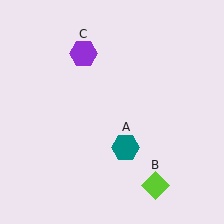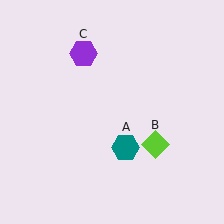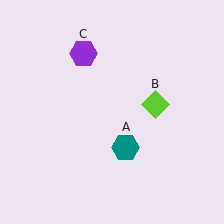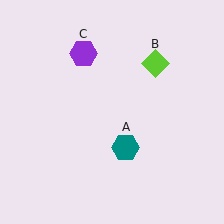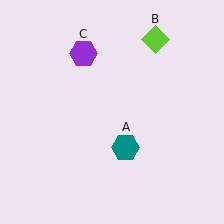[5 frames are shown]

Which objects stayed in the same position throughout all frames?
Teal hexagon (object A) and purple hexagon (object C) remained stationary.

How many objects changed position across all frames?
1 object changed position: lime diamond (object B).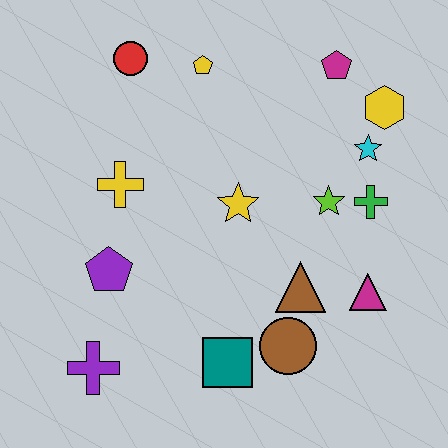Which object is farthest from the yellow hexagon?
The purple cross is farthest from the yellow hexagon.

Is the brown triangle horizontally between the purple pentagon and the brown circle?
No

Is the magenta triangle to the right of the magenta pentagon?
Yes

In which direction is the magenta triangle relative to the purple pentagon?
The magenta triangle is to the right of the purple pentagon.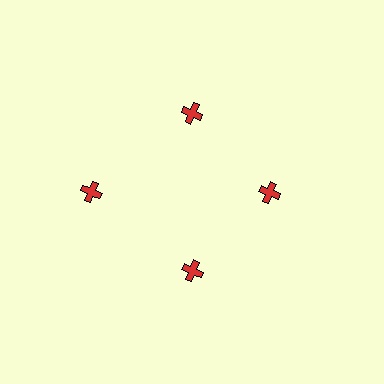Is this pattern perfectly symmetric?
No. The 4 red crosses are arranged in a ring, but one element near the 9 o'clock position is pushed outward from the center, breaking the 4-fold rotational symmetry.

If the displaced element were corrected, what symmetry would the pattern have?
It would have 4-fold rotational symmetry — the pattern would map onto itself every 90 degrees.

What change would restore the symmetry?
The symmetry would be restored by moving it inward, back onto the ring so that all 4 crosses sit at equal angles and equal distance from the center.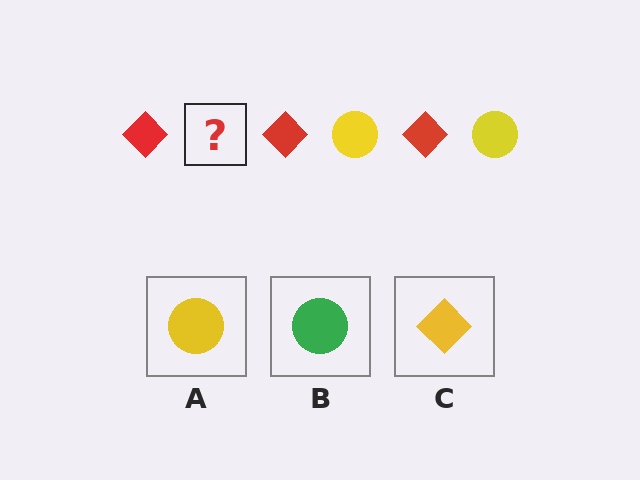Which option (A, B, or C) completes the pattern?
A.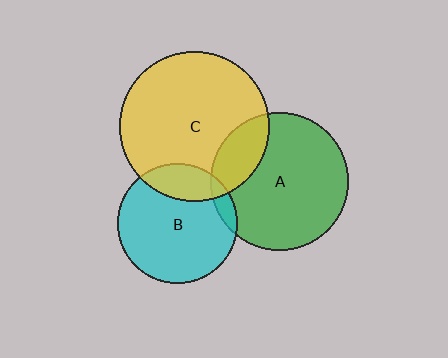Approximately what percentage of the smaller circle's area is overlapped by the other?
Approximately 20%.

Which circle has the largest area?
Circle C (yellow).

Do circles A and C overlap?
Yes.